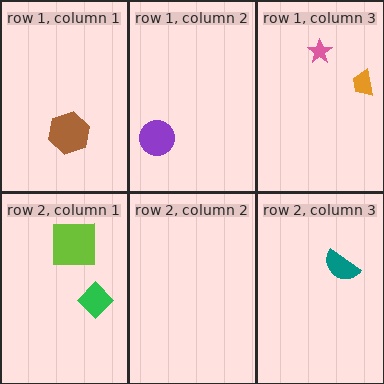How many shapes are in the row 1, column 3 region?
2.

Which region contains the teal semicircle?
The row 2, column 3 region.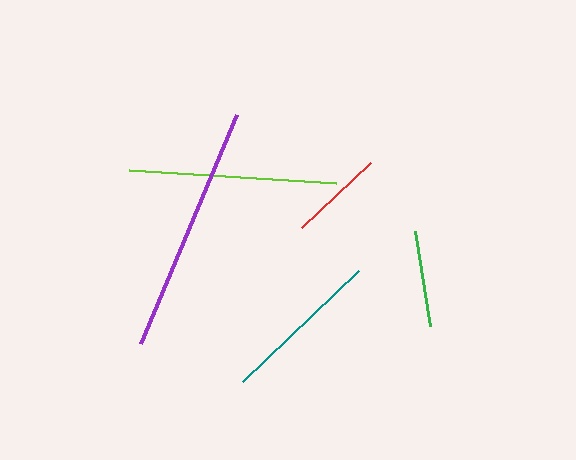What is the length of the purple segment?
The purple segment is approximately 248 pixels long.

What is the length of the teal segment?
The teal segment is approximately 160 pixels long.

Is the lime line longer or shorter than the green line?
The lime line is longer than the green line.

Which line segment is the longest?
The purple line is the longest at approximately 248 pixels.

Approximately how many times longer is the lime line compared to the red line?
The lime line is approximately 2.2 times the length of the red line.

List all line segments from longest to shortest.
From longest to shortest: purple, lime, teal, green, red.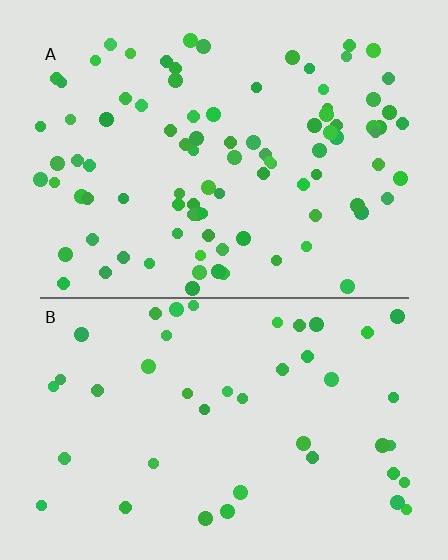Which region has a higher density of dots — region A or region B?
A (the top).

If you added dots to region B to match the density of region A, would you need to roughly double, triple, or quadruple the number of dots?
Approximately double.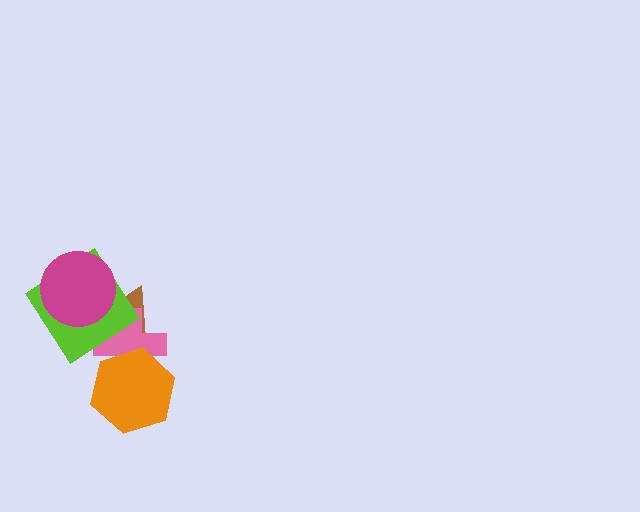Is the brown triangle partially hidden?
Yes, it is partially covered by another shape.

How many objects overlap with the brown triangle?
4 objects overlap with the brown triangle.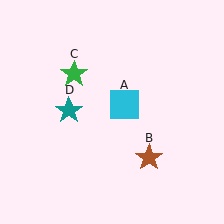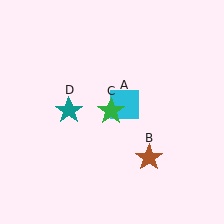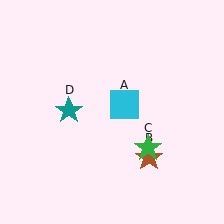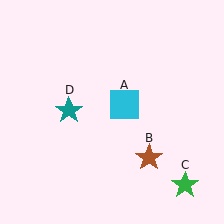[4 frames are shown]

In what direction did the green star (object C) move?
The green star (object C) moved down and to the right.